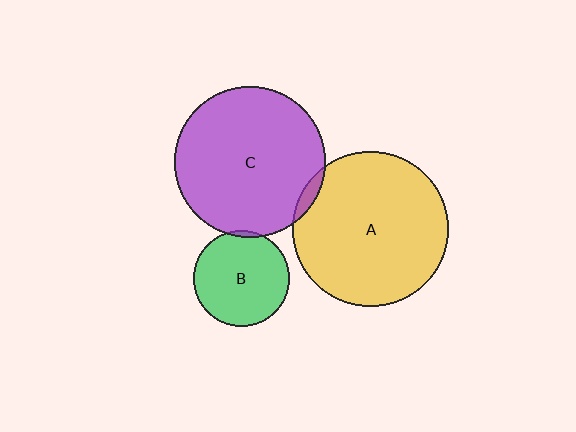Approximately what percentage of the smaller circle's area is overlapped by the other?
Approximately 5%.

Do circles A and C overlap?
Yes.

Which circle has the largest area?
Circle A (yellow).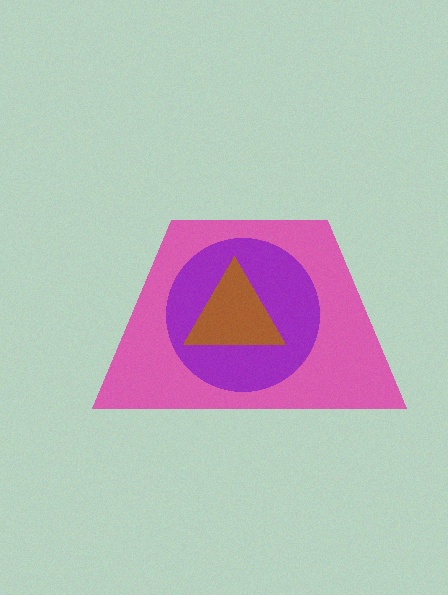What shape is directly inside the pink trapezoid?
The purple circle.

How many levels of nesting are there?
3.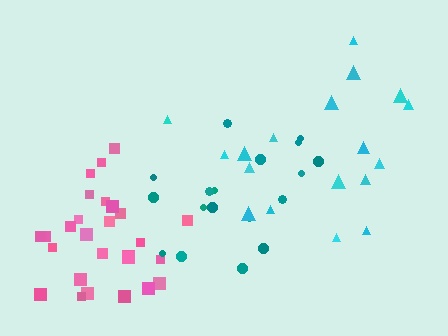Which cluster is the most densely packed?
Pink.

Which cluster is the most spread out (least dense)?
Cyan.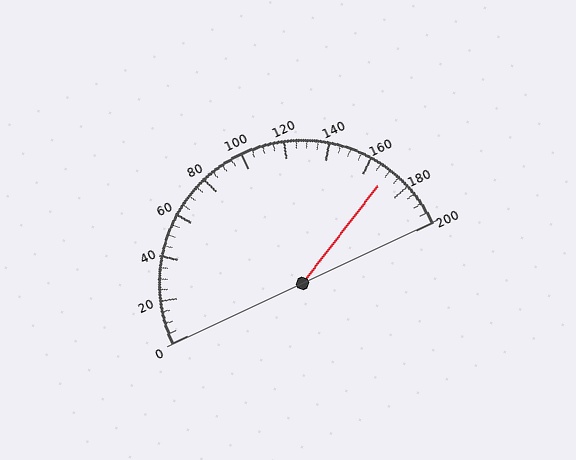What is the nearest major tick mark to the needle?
The nearest major tick mark is 160.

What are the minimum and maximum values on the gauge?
The gauge ranges from 0 to 200.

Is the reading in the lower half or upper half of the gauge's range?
The reading is in the upper half of the range (0 to 200).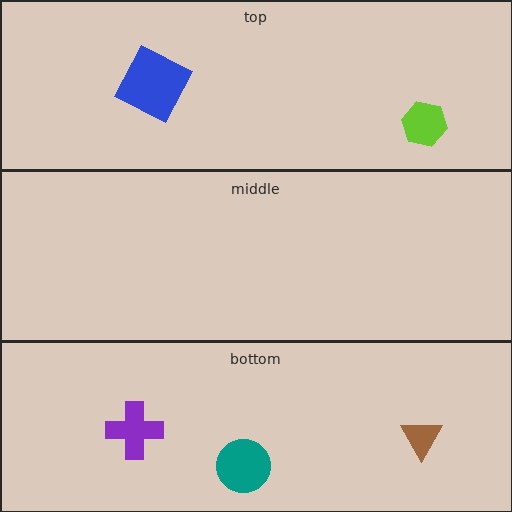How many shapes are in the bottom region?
3.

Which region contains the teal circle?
The bottom region.